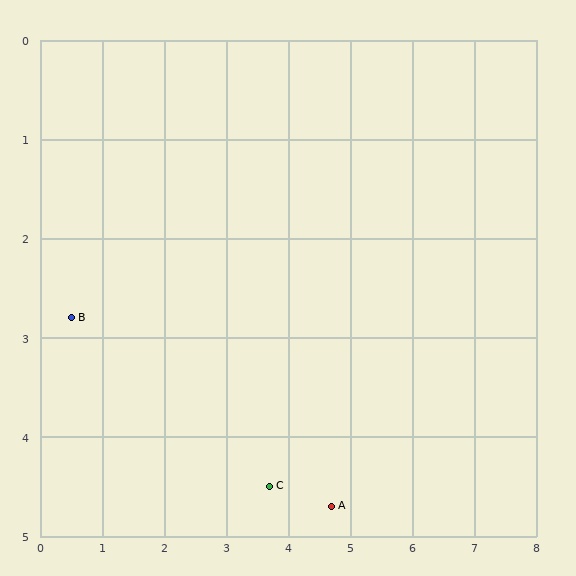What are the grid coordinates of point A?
Point A is at approximately (4.7, 4.7).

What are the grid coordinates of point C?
Point C is at approximately (3.7, 4.5).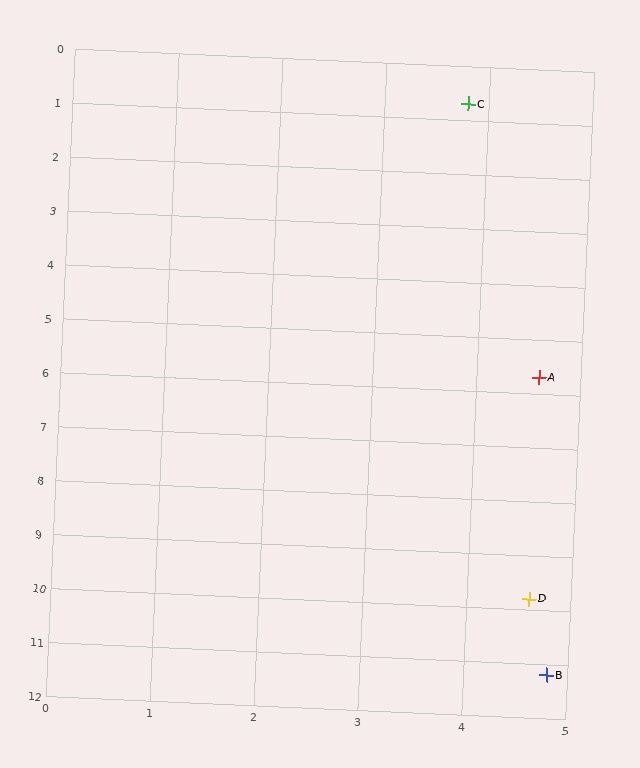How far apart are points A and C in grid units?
Points A and C are about 5.1 grid units apart.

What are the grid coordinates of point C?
Point C is at approximately (3.8, 0.7).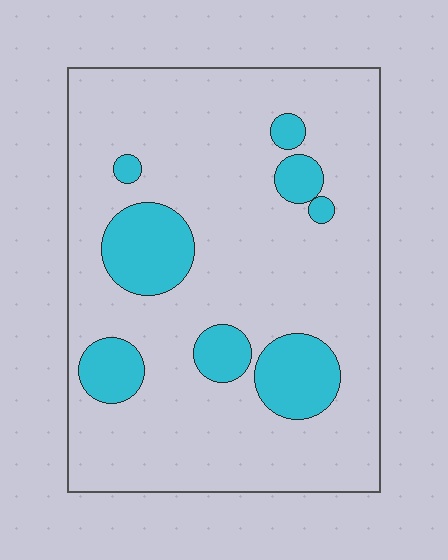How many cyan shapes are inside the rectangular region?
8.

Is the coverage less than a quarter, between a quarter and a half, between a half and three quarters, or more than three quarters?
Less than a quarter.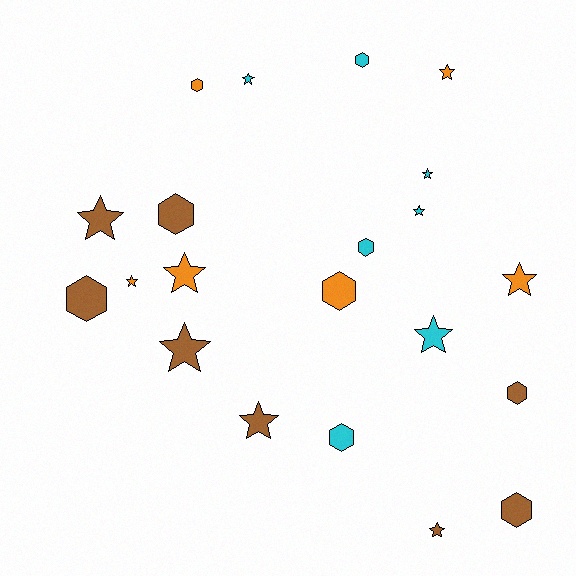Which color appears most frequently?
Brown, with 8 objects.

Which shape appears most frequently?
Star, with 12 objects.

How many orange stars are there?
There are 4 orange stars.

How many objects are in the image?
There are 21 objects.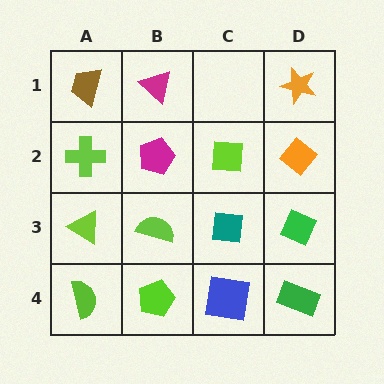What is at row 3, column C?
A teal square.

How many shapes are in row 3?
4 shapes.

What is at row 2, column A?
A lime cross.